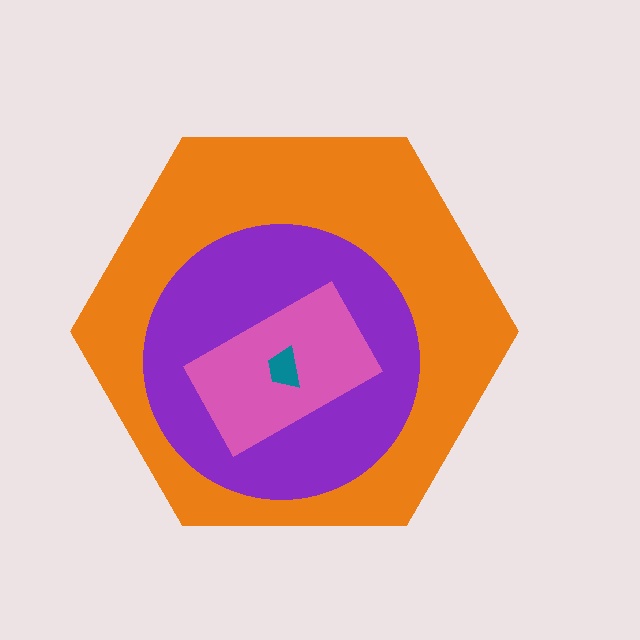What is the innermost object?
The teal trapezoid.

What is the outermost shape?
The orange hexagon.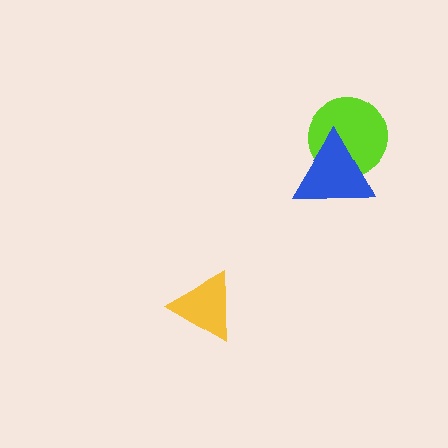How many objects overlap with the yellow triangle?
0 objects overlap with the yellow triangle.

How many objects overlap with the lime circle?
1 object overlaps with the lime circle.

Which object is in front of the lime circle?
The blue triangle is in front of the lime circle.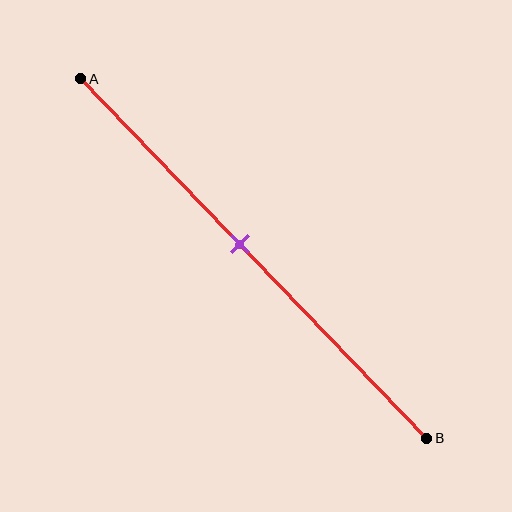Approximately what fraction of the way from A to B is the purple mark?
The purple mark is approximately 45% of the way from A to B.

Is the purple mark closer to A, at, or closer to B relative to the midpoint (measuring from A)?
The purple mark is closer to point A than the midpoint of segment AB.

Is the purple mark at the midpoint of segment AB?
No, the mark is at about 45% from A, not at the 50% midpoint.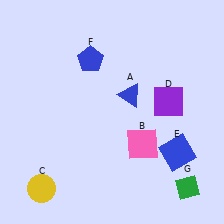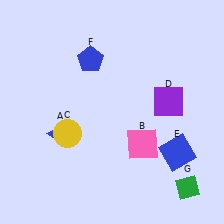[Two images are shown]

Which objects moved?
The objects that moved are: the blue triangle (A), the yellow circle (C).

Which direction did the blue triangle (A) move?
The blue triangle (A) moved left.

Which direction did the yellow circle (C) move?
The yellow circle (C) moved up.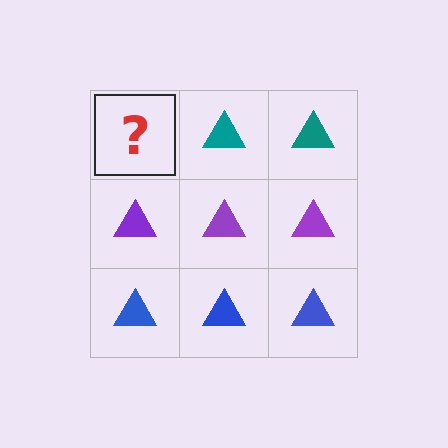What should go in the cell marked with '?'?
The missing cell should contain a teal triangle.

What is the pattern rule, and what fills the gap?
The rule is that each row has a consistent color. The gap should be filled with a teal triangle.